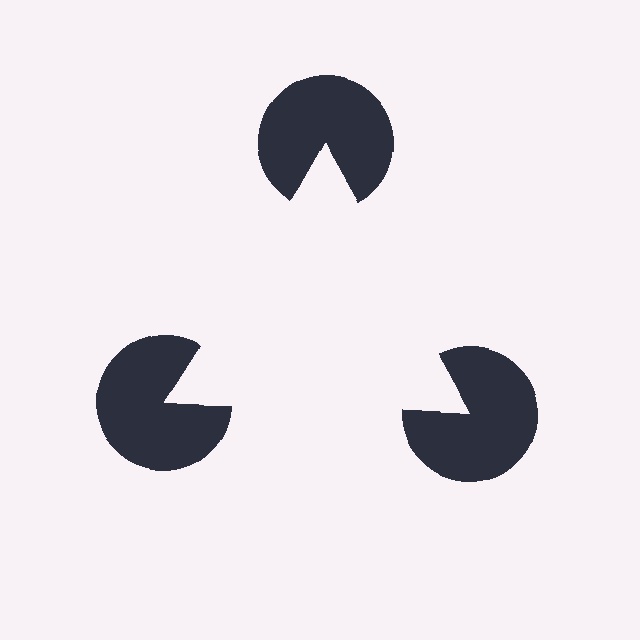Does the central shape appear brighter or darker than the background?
It typically appears slightly brighter than the background, even though no actual brightness change is drawn.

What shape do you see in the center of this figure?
An illusory triangle — its edges are inferred from the aligned wedge cuts in the pac-man discs, not physically drawn.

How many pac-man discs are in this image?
There are 3 — one at each vertex of the illusory triangle.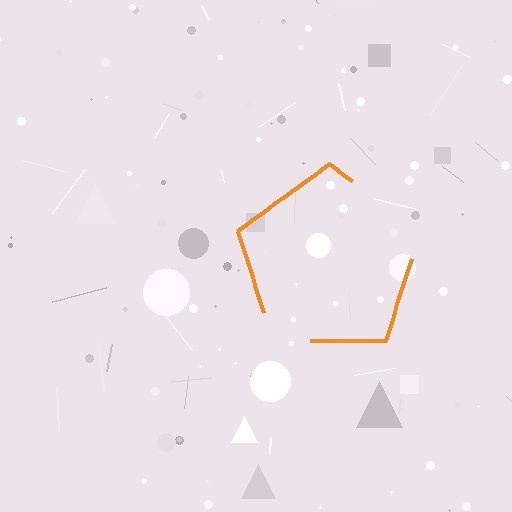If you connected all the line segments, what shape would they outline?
They would outline a pentagon.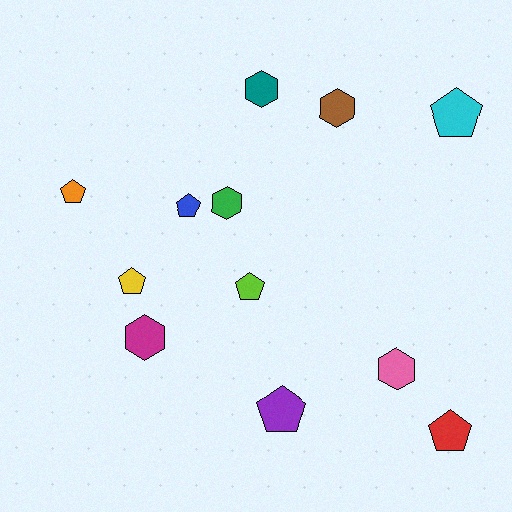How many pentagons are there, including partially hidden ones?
There are 7 pentagons.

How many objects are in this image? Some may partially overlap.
There are 12 objects.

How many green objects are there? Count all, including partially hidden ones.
There is 1 green object.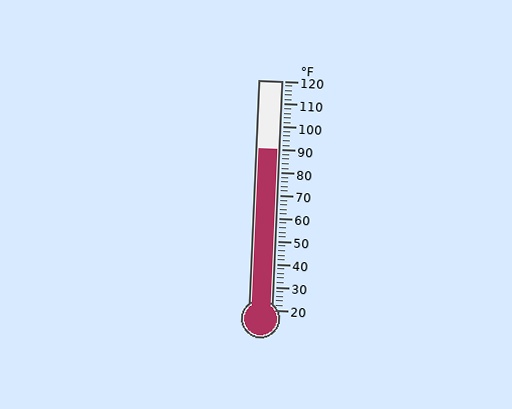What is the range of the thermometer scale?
The thermometer scale ranges from 20°F to 120°F.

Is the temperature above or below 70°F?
The temperature is above 70°F.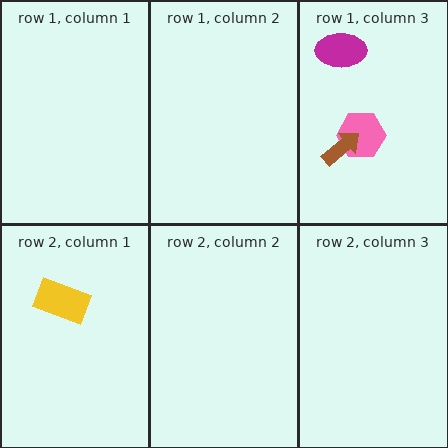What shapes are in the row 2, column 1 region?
The yellow rectangle.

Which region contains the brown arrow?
The row 1, column 3 region.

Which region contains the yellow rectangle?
The row 2, column 1 region.